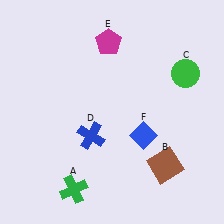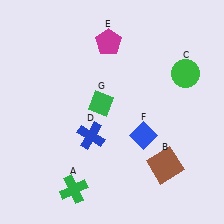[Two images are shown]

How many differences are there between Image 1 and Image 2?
There is 1 difference between the two images.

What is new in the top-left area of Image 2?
A green diamond (G) was added in the top-left area of Image 2.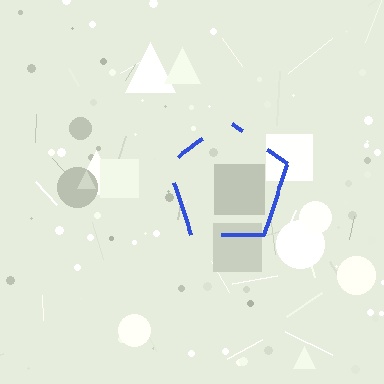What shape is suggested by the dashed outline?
The dashed outline suggests a pentagon.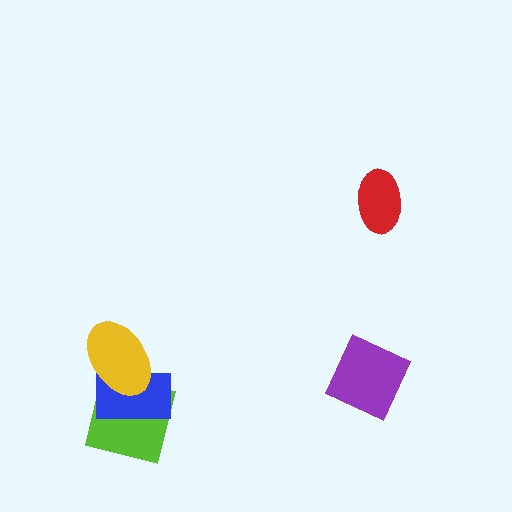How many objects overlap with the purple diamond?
0 objects overlap with the purple diamond.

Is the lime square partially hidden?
Yes, it is partially covered by another shape.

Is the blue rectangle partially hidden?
Yes, it is partially covered by another shape.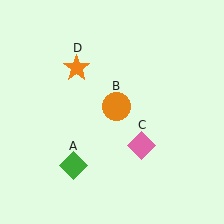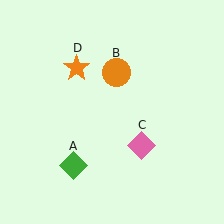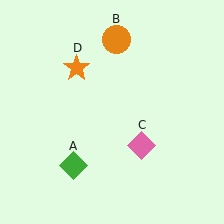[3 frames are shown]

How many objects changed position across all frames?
1 object changed position: orange circle (object B).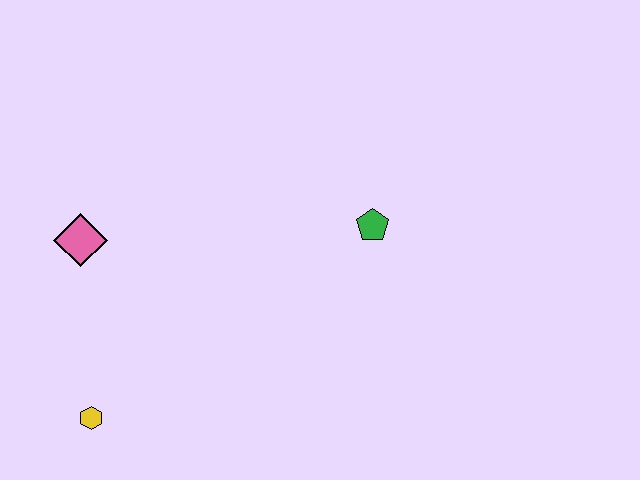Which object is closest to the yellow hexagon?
The pink diamond is closest to the yellow hexagon.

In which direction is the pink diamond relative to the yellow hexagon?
The pink diamond is above the yellow hexagon.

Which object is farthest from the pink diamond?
The green pentagon is farthest from the pink diamond.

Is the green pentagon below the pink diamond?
No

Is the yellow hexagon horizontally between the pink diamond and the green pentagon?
Yes